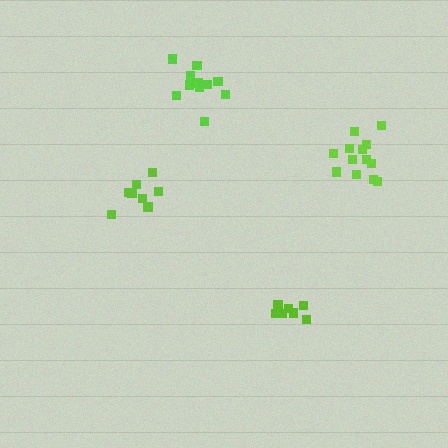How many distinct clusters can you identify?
There are 4 distinct clusters.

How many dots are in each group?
Group 1: 11 dots, Group 2: 13 dots, Group 3: 7 dots, Group 4: 9 dots (40 total).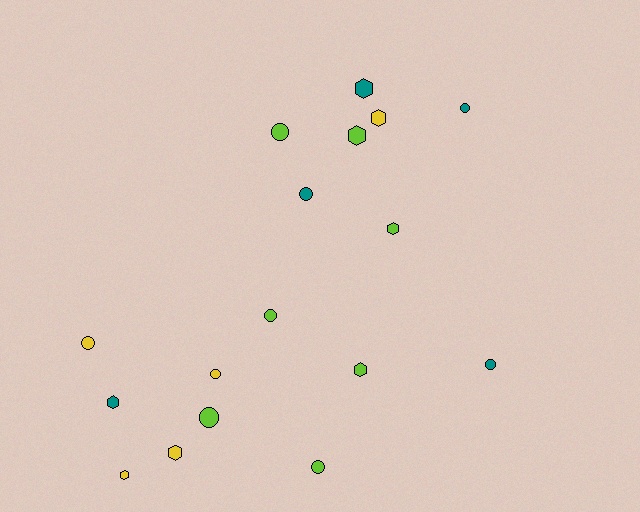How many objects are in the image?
There are 17 objects.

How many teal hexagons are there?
There are 2 teal hexagons.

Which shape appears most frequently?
Circle, with 9 objects.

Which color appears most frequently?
Lime, with 7 objects.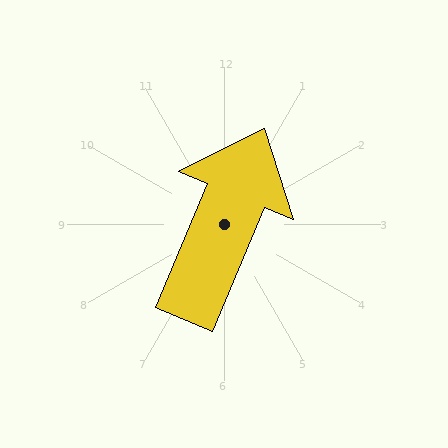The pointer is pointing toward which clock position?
Roughly 1 o'clock.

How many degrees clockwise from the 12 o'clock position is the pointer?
Approximately 23 degrees.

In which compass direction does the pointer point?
Northeast.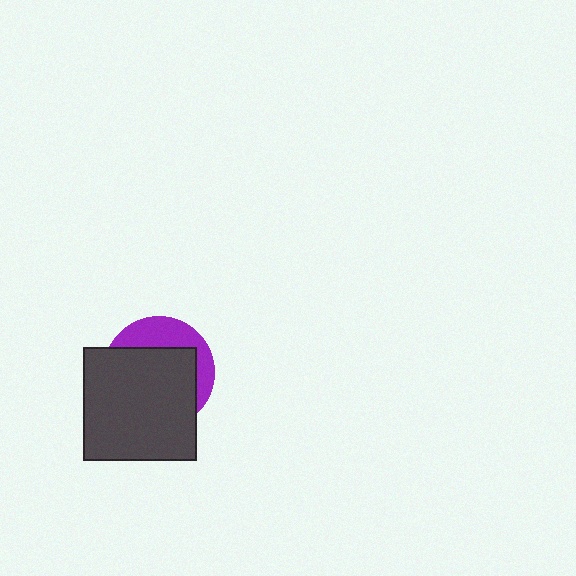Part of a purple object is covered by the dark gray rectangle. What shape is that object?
It is a circle.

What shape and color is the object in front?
The object in front is a dark gray rectangle.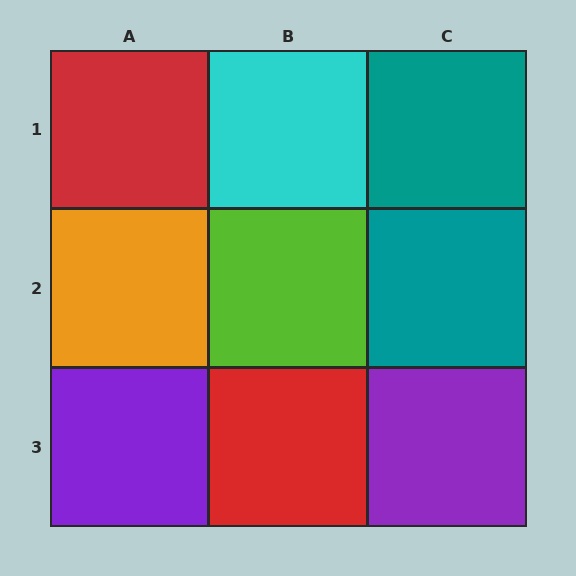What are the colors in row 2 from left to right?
Orange, lime, teal.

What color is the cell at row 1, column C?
Teal.